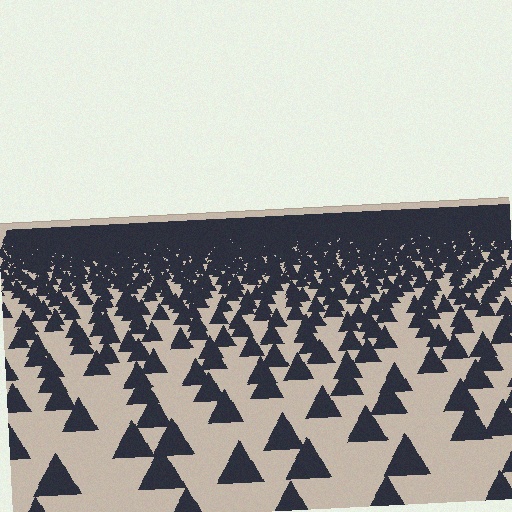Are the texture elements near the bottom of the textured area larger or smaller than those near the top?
Larger. Near the bottom, elements are closer to the viewer and appear at a bigger on-screen size.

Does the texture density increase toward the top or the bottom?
Density increases toward the top.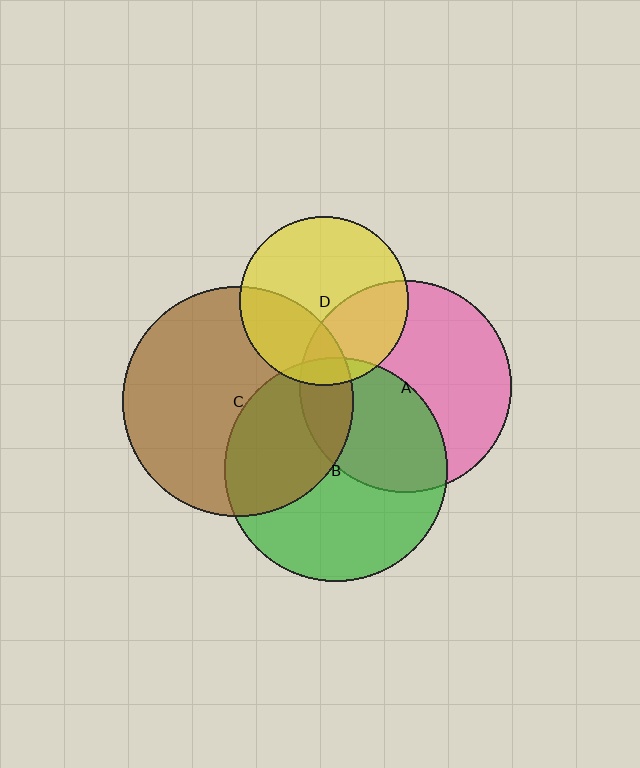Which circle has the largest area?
Circle C (brown).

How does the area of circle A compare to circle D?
Approximately 1.6 times.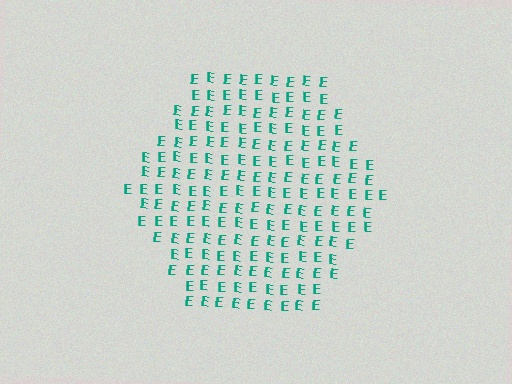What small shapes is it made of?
It is made of small letter E's.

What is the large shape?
The large shape is a hexagon.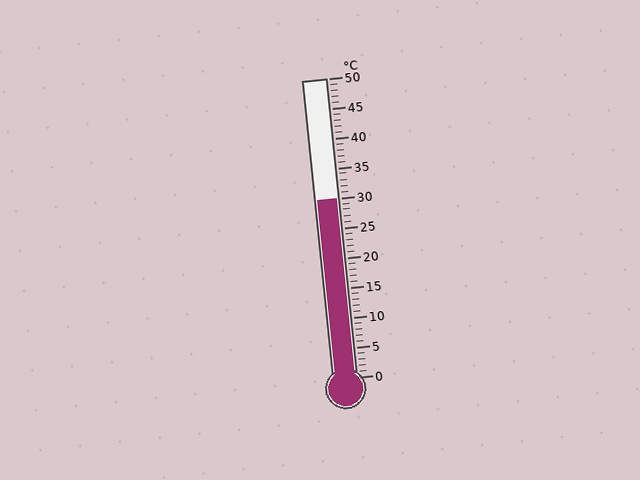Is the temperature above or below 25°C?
The temperature is above 25°C.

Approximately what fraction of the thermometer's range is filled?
The thermometer is filled to approximately 60% of its range.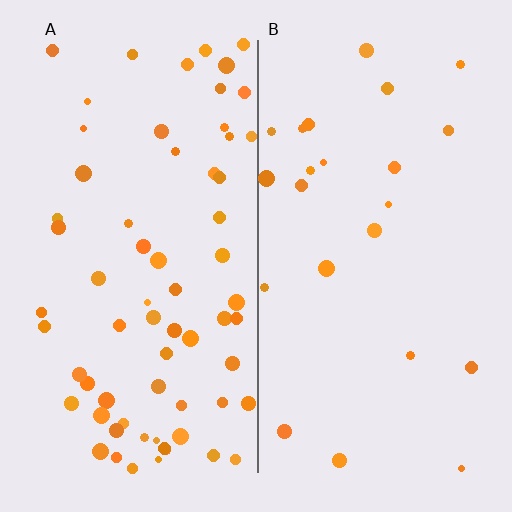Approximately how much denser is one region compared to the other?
Approximately 2.9× — region A over region B.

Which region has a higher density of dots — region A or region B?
A (the left).